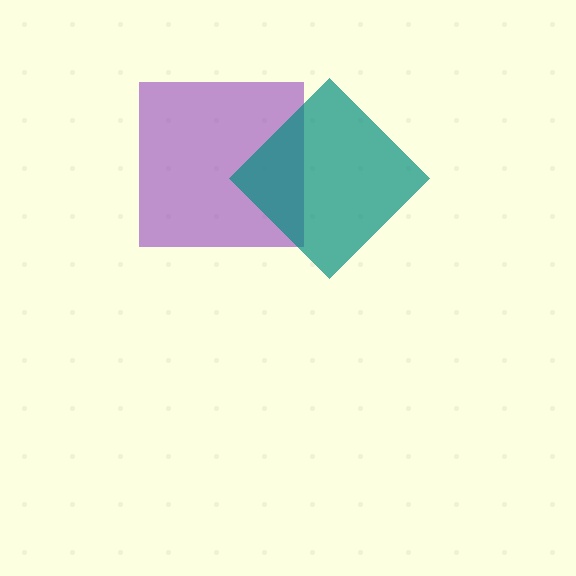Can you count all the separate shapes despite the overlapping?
Yes, there are 2 separate shapes.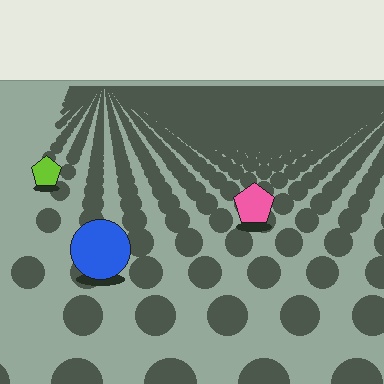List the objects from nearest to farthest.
From nearest to farthest: the blue circle, the pink pentagon, the lime pentagon.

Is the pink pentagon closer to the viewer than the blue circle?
No. The blue circle is closer — you can tell from the texture gradient: the ground texture is coarser near it.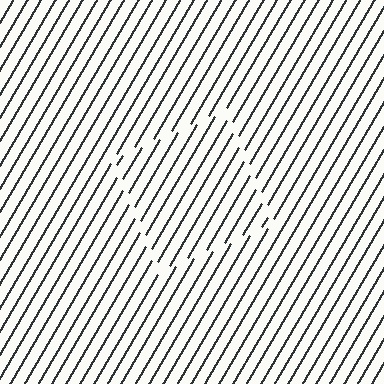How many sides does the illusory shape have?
4 sides — the line-ends trace a square.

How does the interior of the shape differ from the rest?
The interior of the shape contains the same grating, shifted by half a period — the contour is defined by the phase discontinuity where line-ends from the inner and outer gratings abut.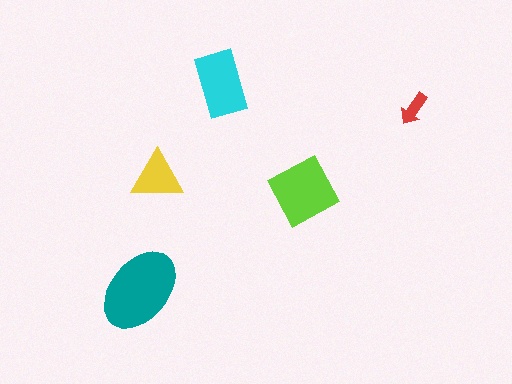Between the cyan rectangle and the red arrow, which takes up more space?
The cyan rectangle.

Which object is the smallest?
The red arrow.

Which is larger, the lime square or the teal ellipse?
The teal ellipse.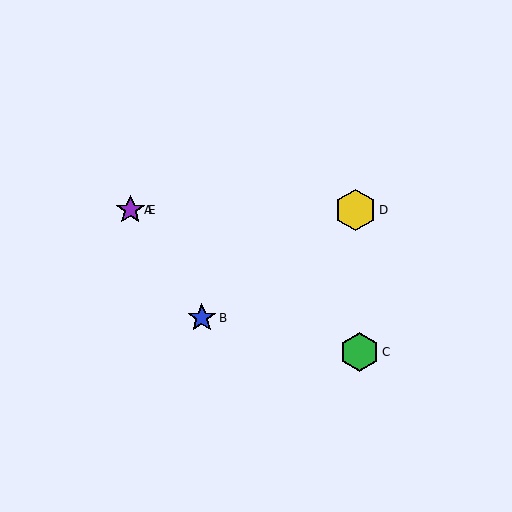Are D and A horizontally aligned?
Yes, both are at y≈210.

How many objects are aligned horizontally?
3 objects (A, D, E) are aligned horizontally.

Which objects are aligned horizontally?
Objects A, D, E are aligned horizontally.